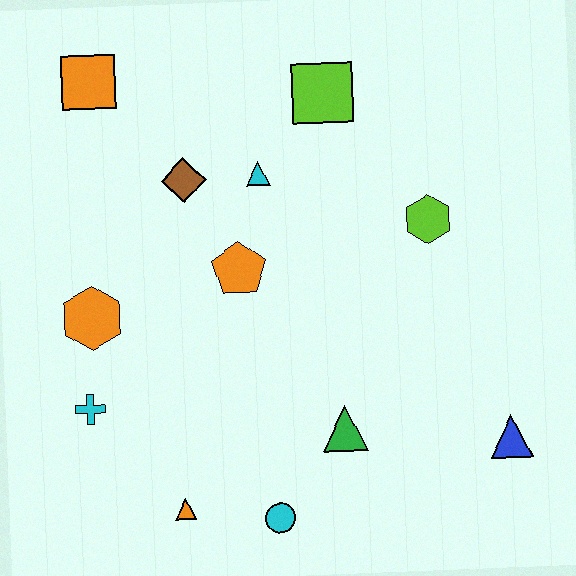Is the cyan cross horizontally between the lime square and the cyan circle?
No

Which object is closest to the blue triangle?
The green triangle is closest to the blue triangle.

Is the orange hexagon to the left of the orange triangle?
Yes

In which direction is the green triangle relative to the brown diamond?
The green triangle is below the brown diamond.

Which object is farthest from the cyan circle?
The orange square is farthest from the cyan circle.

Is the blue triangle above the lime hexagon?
No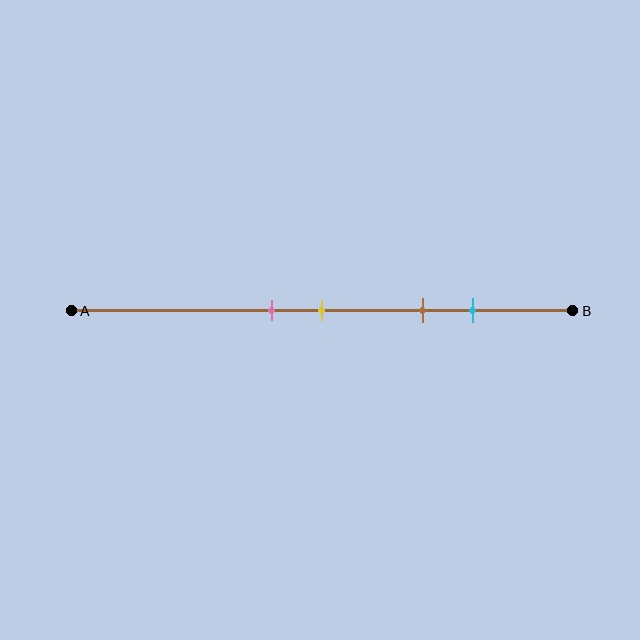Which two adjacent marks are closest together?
The pink and yellow marks are the closest adjacent pair.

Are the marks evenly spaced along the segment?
No, the marks are not evenly spaced.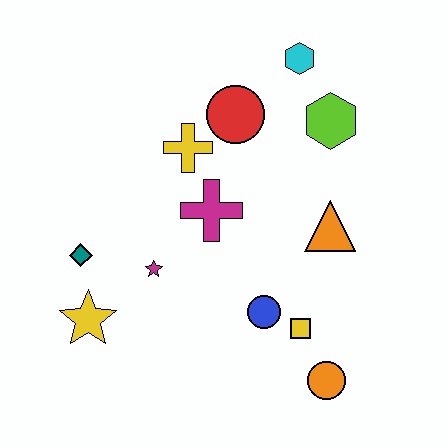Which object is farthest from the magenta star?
The cyan hexagon is farthest from the magenta star.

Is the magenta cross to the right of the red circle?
No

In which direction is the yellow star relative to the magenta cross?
The yellow star is to the left of the magenta cross.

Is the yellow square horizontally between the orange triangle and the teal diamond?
Yes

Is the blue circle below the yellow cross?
Yes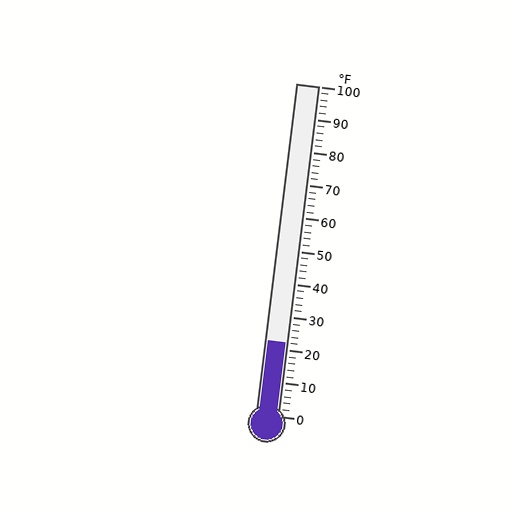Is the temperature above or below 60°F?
The temperature is below 60°F.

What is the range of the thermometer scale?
The thermometer scale ranges from 0°F to 100°F.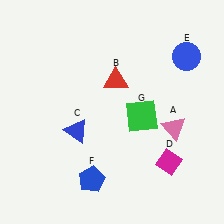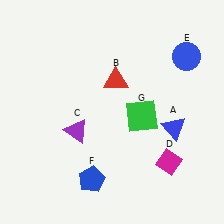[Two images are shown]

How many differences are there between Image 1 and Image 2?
There are 2 differences between the two images.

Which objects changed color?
A changed from pink to blue. C changed from blue to purple.